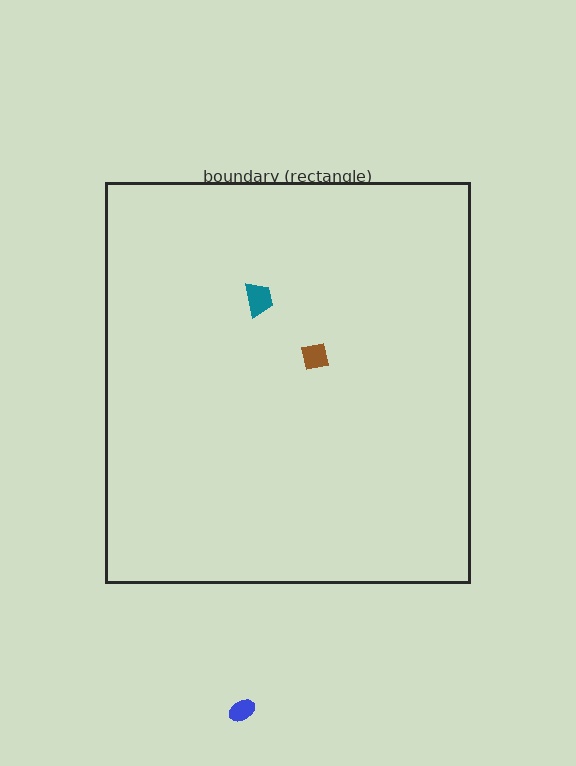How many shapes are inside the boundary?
2 inside, 1 outside.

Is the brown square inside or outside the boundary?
Inside.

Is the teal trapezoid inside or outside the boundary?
Inside.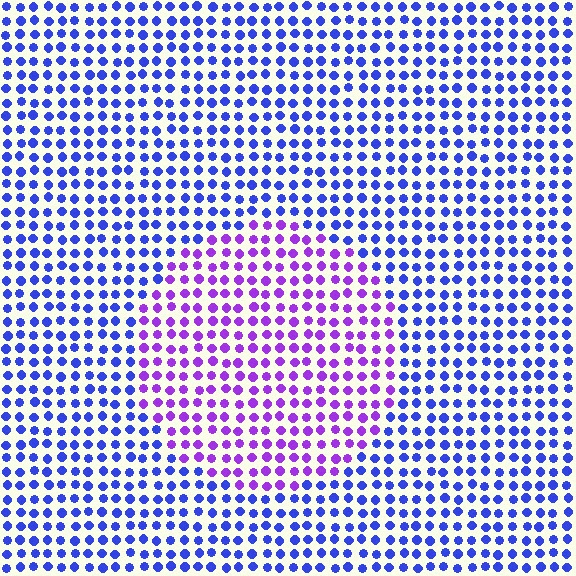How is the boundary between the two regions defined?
The boundary is defined purely by a slight shift in hue (about 43 degrees). Spacing, size, and orientation are identical on both sides.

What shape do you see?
I see a circle.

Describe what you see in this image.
The image is filled with small blue elements in a uniform arrangement. A circle-shaped region is visible where the elements are tinted to a slightly different hue, forming a subtle color boundary.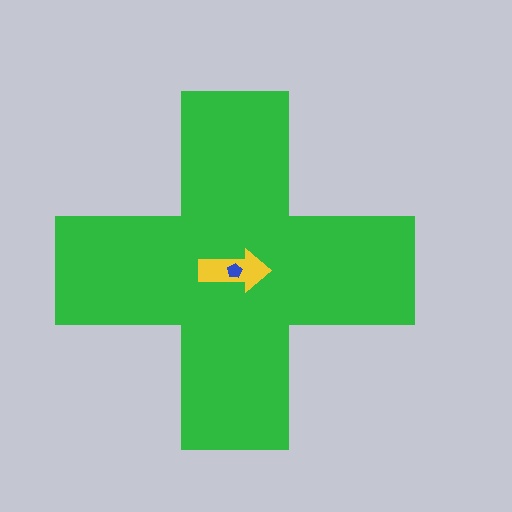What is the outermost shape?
The green cross.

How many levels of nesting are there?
3.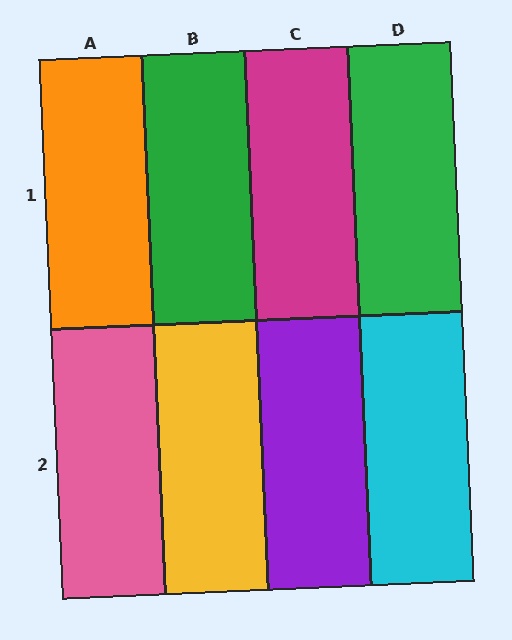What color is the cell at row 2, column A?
Pink.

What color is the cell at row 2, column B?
Yellow.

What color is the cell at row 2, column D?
Cyan.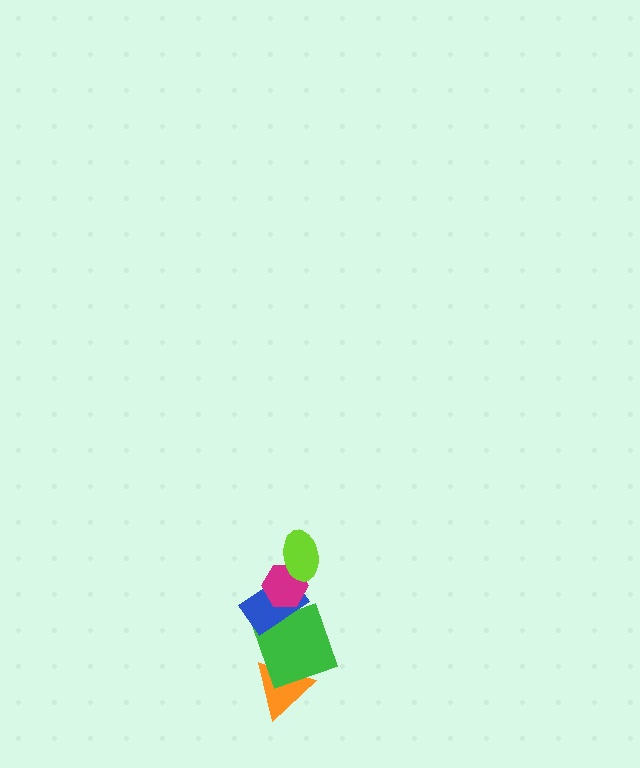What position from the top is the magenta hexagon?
The magenta hexagon is 2nd from the top.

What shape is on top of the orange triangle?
The green square is on top of the orange triangle.